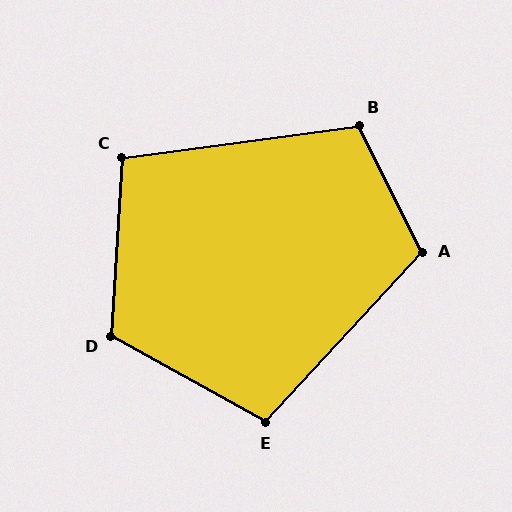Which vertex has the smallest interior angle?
C, at approximately 101 degrees.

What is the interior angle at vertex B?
Approximately 109 degrees (obtuse).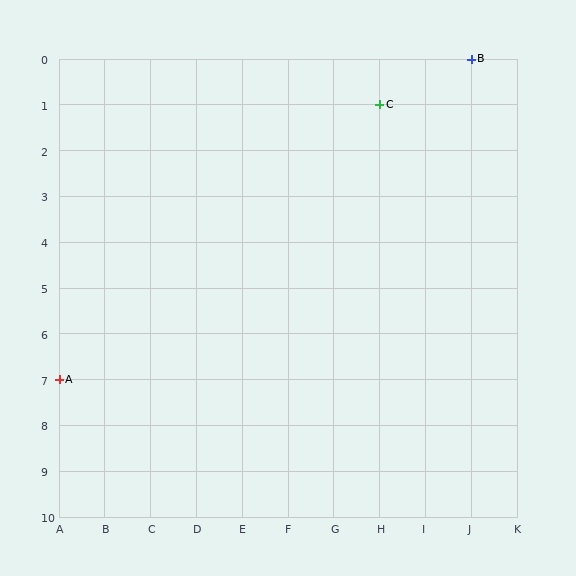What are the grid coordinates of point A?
Point A is at grid coordinates (A, 7).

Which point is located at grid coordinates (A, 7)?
Point A is at (A, 7).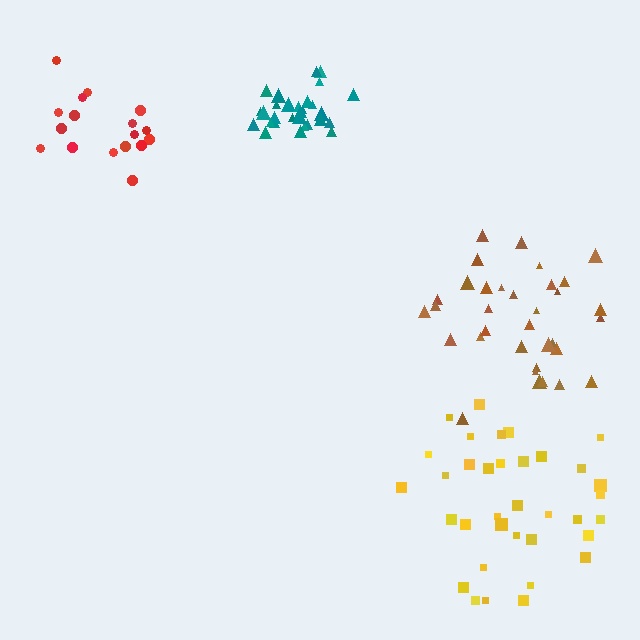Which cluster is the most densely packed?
Teal.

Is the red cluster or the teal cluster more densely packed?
Teal.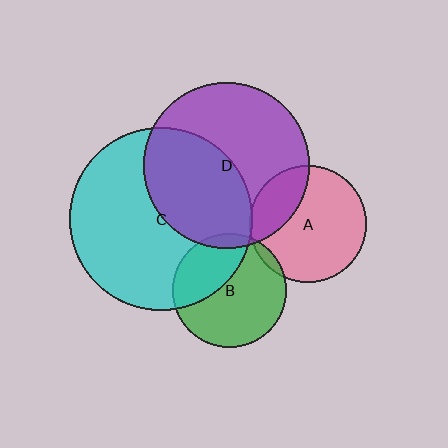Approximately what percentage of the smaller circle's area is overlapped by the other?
Approximately 5%.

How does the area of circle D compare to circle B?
Approximately 2.1 times.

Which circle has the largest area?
Circle C (cyan).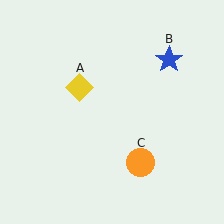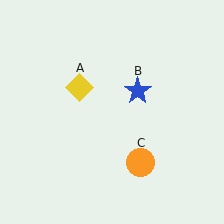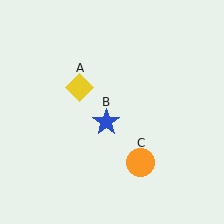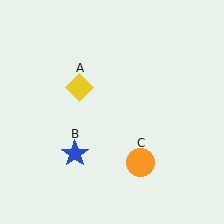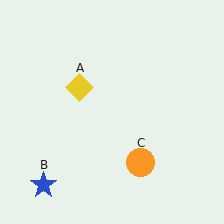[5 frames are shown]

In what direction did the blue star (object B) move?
The blue star (object B) moved down and to the left.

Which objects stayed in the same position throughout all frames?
Yellow diamond (object A) and orange circle (object C) remained stationary.